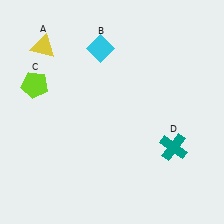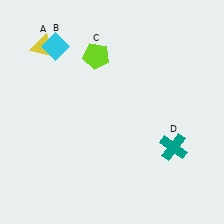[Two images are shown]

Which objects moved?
The objects that moved are: the cyan diamond (B), the lime pentagon (C).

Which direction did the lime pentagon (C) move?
The lime pentagon (C) moved right.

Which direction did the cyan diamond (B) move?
The cyan diamond (B) moved left.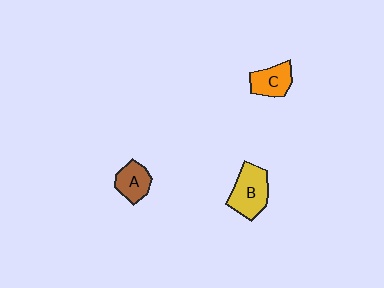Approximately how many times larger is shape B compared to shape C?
Approximately 1.4 times.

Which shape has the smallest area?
Shape A (brown).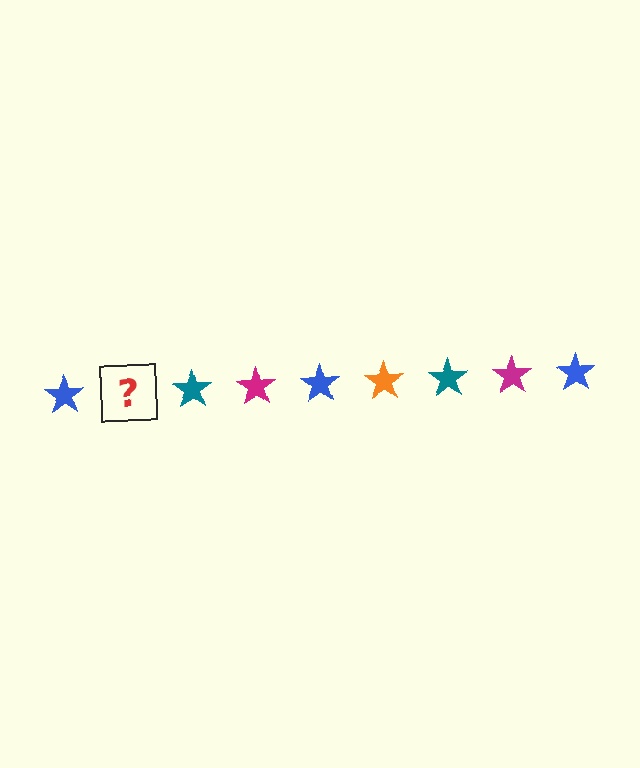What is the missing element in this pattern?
The missing element is an orange star.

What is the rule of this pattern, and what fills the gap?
The rule is that the pattern cycles through blue, orange, teal, magenta stars. The gap should be filled with an orange star.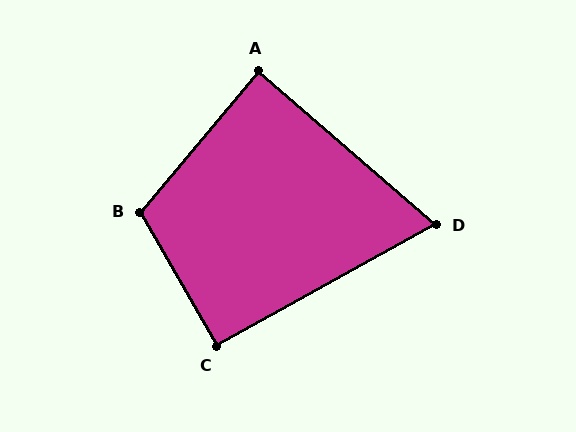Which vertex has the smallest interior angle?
D, at approximately 70 degrees.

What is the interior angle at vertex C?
Approximately 91 degrees (approximately right).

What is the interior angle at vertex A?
Approximately 89 degrees (approximately right).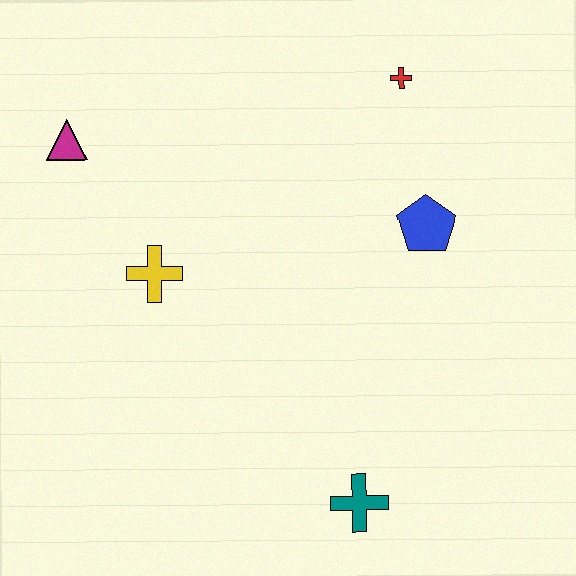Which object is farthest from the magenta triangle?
The teal cross is farthest from the magenta triangle.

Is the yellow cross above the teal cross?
Yes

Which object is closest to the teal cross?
The blue pentagon is closest to the teal cross.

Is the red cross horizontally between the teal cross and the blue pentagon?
Yes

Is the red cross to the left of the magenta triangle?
No